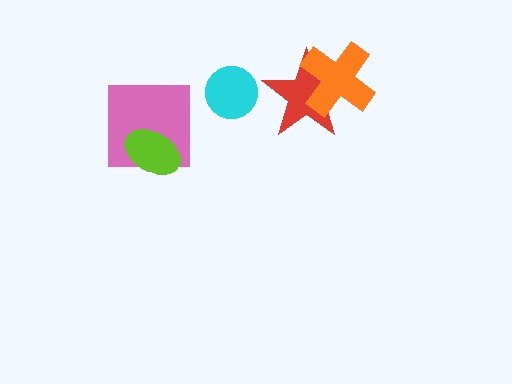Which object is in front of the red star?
The orange cross is in front of the red star.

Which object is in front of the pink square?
The lime ellipse is in front of the pink square.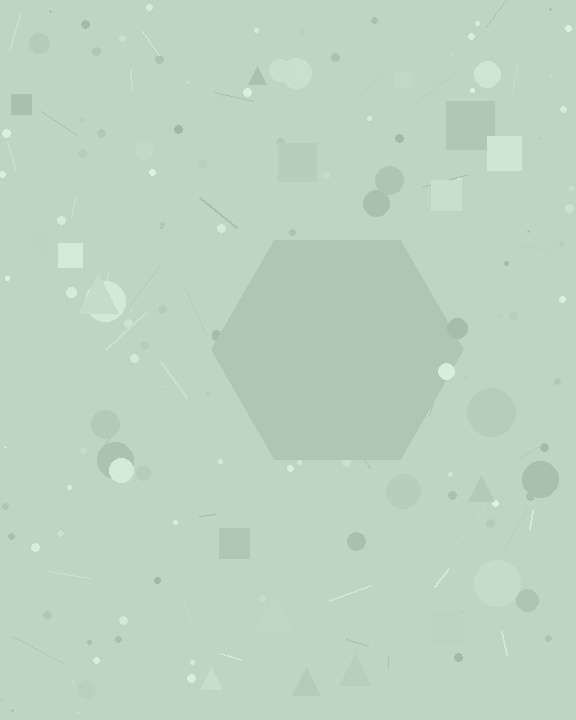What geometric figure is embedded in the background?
A hexagon is embedded in the background.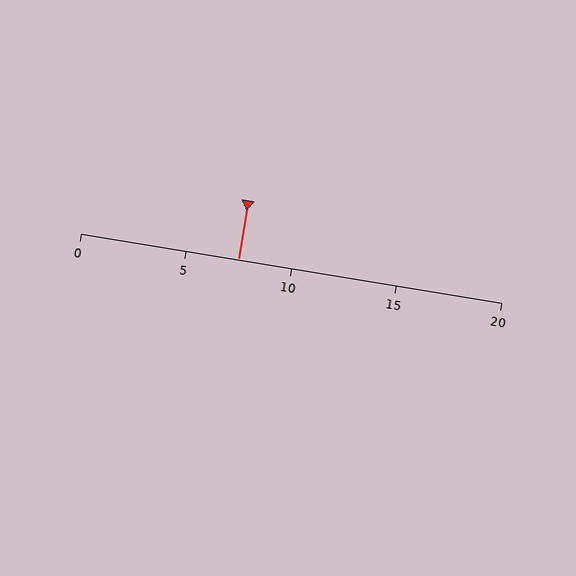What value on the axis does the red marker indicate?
The marker indicates approximately 7.5.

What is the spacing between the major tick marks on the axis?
The major ticks are spaced 5 apart.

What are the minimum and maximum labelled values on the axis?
The axis runs from 0 to 20.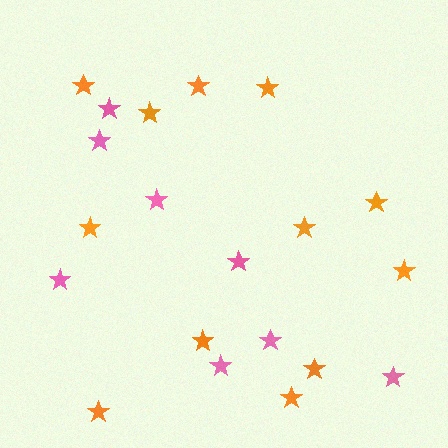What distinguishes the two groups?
There are 2 groups: one group of orange stars (12) and one group of pink stars (8).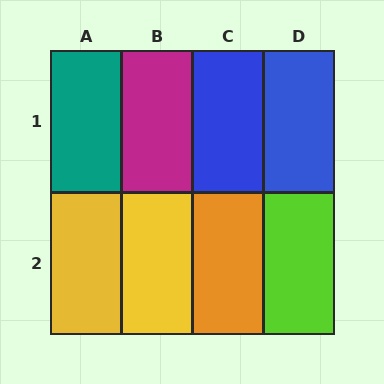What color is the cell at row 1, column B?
Magenta.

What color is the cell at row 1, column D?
Blue.